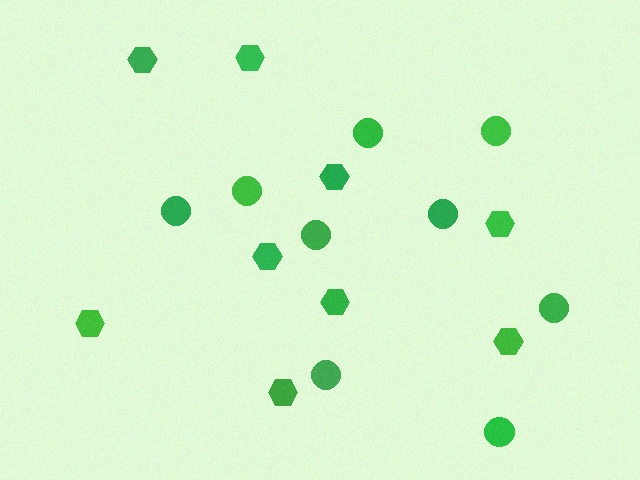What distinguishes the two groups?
There are 2 groups: one group of circles (9) and one group of hexagons (9).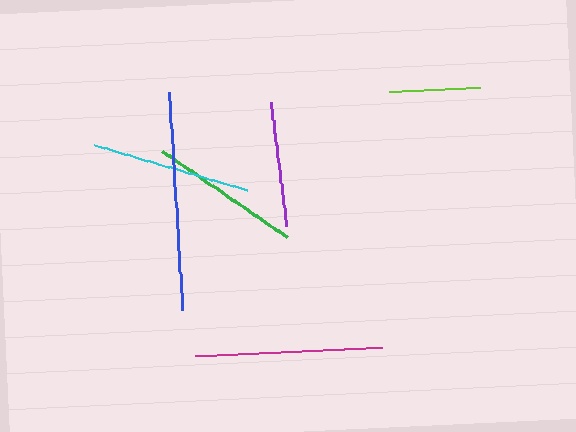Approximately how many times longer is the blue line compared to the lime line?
The blue line is approximately 2.4 times the length of the lime line.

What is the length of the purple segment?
The purple segment is approximately 125 pixels long.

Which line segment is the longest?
The blue line is the longest at approximately 219 pixels.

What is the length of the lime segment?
The lime segment is approximately 91 pixels long.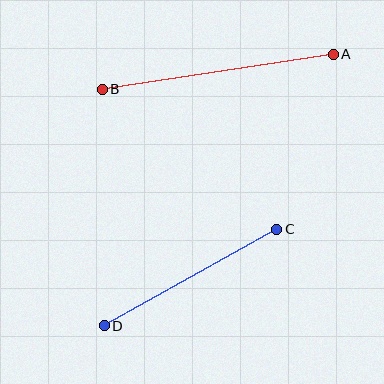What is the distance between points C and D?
The distance is approximately 198 pixels.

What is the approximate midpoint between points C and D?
The midpoint is at approximately (191, 277) pixels.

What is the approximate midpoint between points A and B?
The midpoint is at approximately (218, 72) pixels.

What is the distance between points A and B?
The distance is approximately 234 pixels.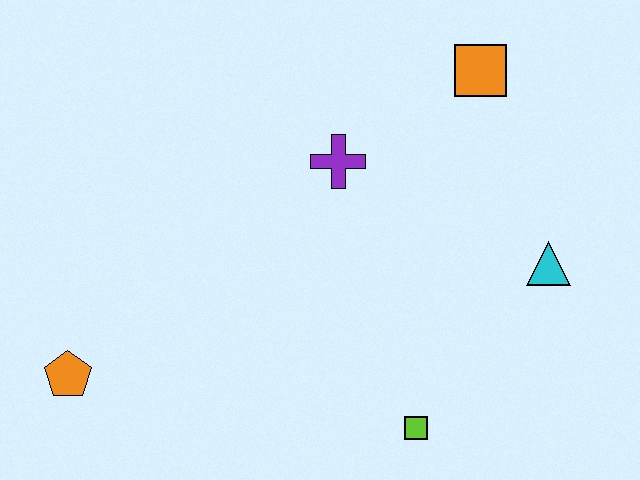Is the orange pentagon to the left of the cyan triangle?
Yes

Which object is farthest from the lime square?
The orange square is farthest from the lime square.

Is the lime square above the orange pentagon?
No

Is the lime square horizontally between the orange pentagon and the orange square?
Yes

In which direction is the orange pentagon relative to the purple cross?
The orange pentagon is to the left of the purple cross.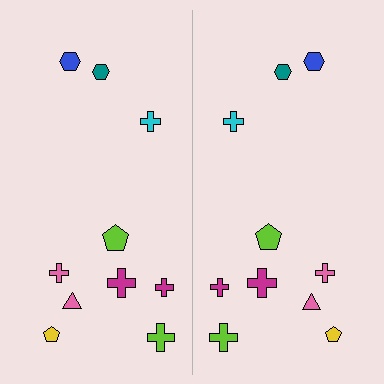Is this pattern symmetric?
Yes, this pattern has bilateral (reflection) symmetry.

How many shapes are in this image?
There are 20 shapes in this image.